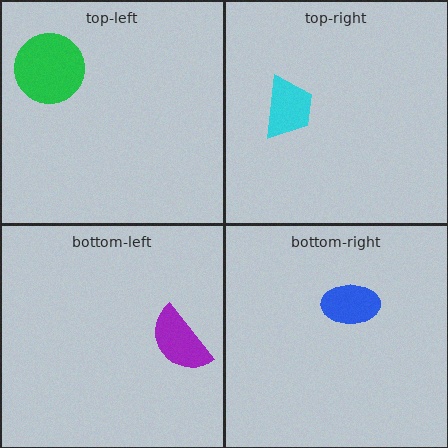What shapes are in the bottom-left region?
The purple semicircle.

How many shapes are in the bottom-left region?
1.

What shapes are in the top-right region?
The cyan trapezoid.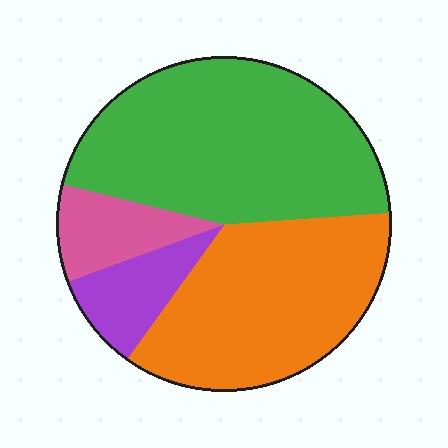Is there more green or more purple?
Green.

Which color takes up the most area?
Green, at roughly 45%.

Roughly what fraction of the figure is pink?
Pink covers about 10% of the figure.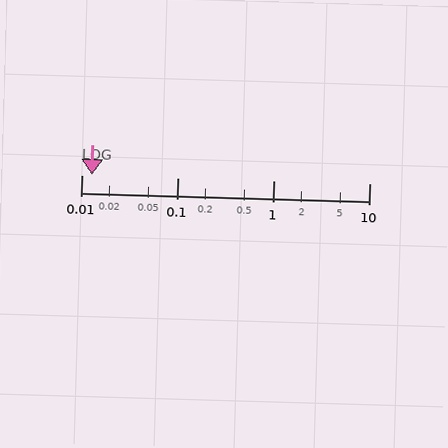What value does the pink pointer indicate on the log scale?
The pointer indicates approximately 0.013.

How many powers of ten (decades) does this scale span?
The scale spans 3 decades, from 0.01 to 10.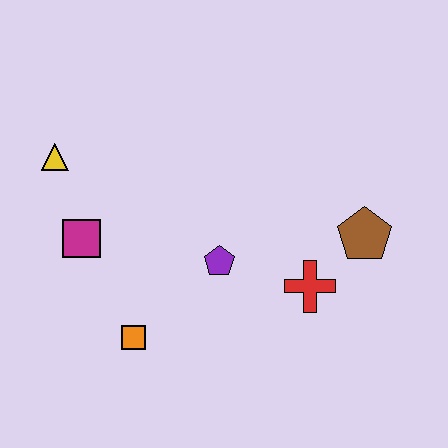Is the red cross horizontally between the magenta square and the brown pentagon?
Yes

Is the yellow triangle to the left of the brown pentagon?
Yes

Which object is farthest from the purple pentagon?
The yellow triangle is farthest from the purple pentagon.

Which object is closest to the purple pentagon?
The red cross is closest to the purple pentagon.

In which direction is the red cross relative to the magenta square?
The red cross is to the right of the magenta square.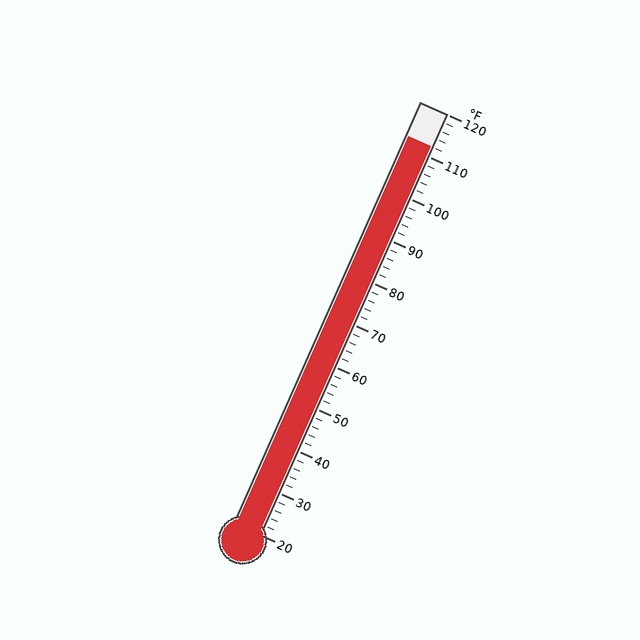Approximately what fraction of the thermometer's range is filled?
The thermometer is filled to approximately 90% of its range.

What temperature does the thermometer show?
The thermometer shows approximately 112°F.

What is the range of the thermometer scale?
The thermometer scale ranges from 20°F to 120°F.